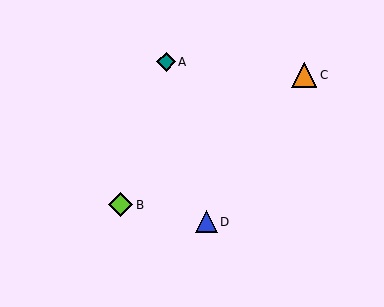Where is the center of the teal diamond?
The center of the teal diamond is at (166, 62).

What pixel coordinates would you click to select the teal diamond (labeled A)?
Click at (166, 62) to select the teal diamond A.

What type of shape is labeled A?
Shape A is a teal diamond.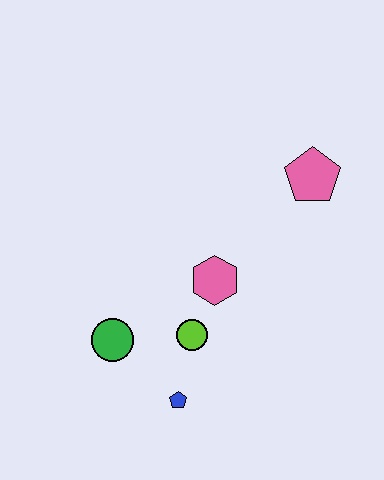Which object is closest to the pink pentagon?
The pink hexagon is closest to the pink pentagon.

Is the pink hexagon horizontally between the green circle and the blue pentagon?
No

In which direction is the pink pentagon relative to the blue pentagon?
The pink pentagon is above the blue pentagon.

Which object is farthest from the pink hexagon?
The pink pentagon is farthest from the pink hexagon.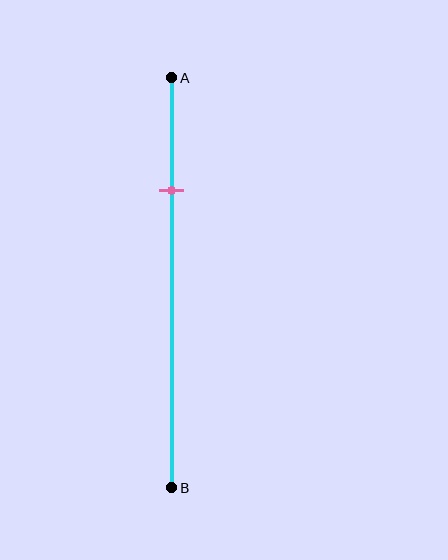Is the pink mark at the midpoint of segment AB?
No, the mark is at about 30% from A, not at the 50% midpoint.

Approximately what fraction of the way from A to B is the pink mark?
The pink mark is approximately 30% of the way from A to B.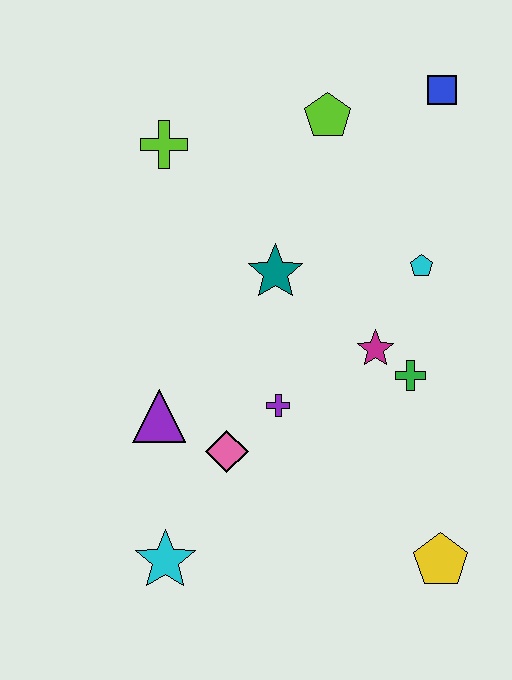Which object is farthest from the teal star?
The yellow pentagon is farthest from the teal star.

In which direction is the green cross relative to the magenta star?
The green cross is to the right of the magenta star.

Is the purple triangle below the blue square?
Yes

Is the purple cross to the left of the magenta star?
Yes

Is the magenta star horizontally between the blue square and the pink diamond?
Yes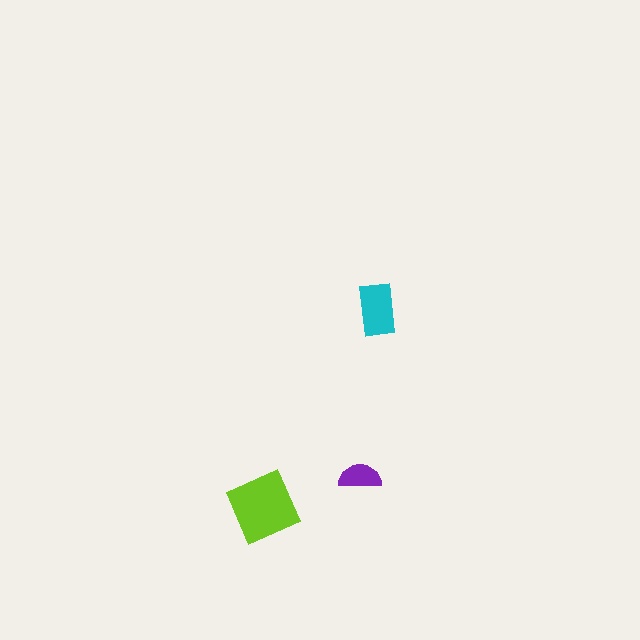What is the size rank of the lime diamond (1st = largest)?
1st.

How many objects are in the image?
There are 3 objects in the image.